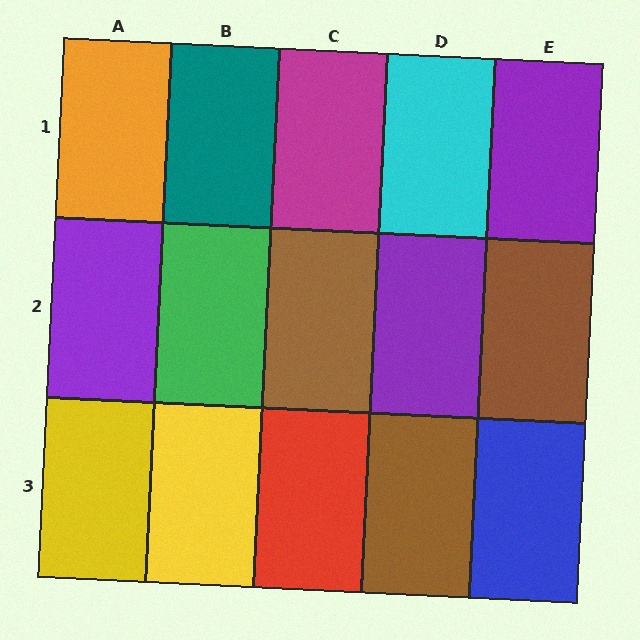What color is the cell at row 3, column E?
Blue.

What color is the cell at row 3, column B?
Yellow.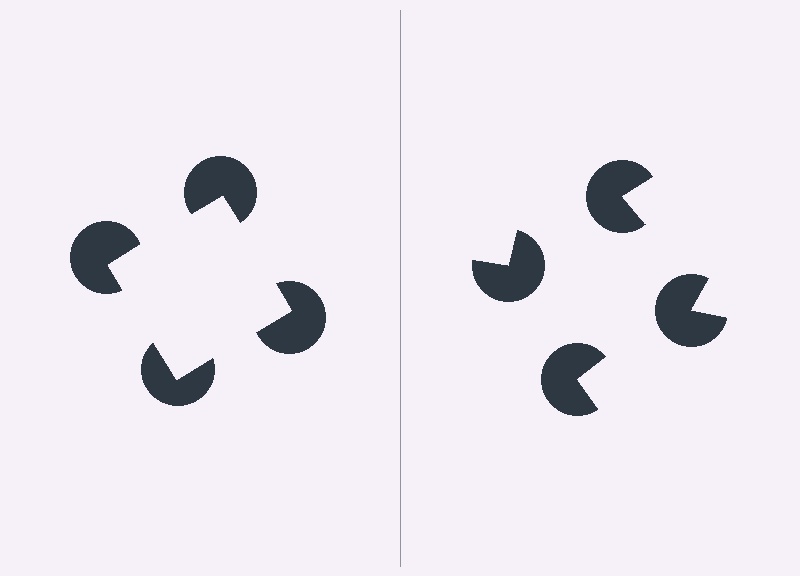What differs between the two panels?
The pac-man discs are positioned identically on both sides; only the wedge orientations differ. On the left they align to a square; on the right they are misaligned.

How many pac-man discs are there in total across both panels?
8 — 4 on each side.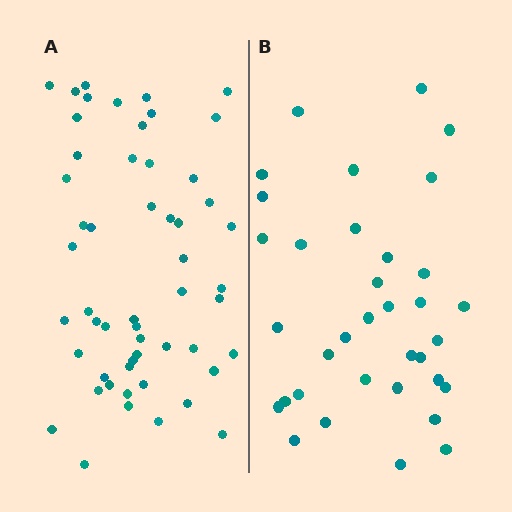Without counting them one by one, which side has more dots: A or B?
Region A (the left region) has more dots.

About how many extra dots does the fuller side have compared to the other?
Region A has approximately 20 more dots than region B.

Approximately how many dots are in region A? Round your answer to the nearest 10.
About 50 dots. (The exact count is 54, which rounds to 50.)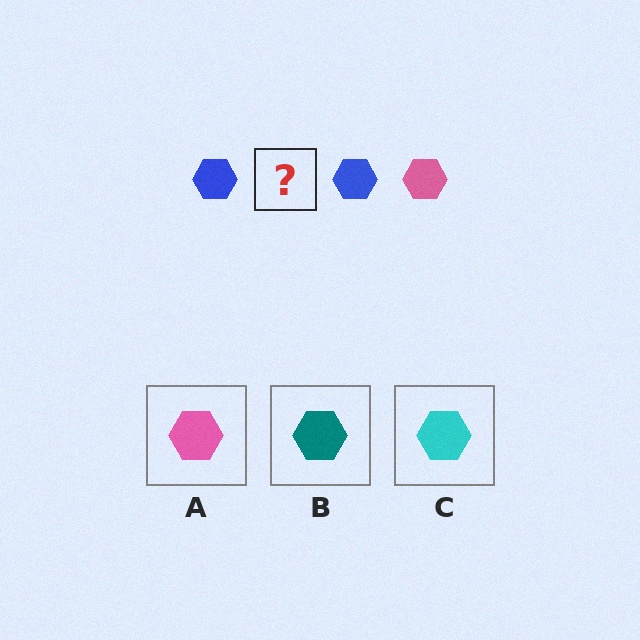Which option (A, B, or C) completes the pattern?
A.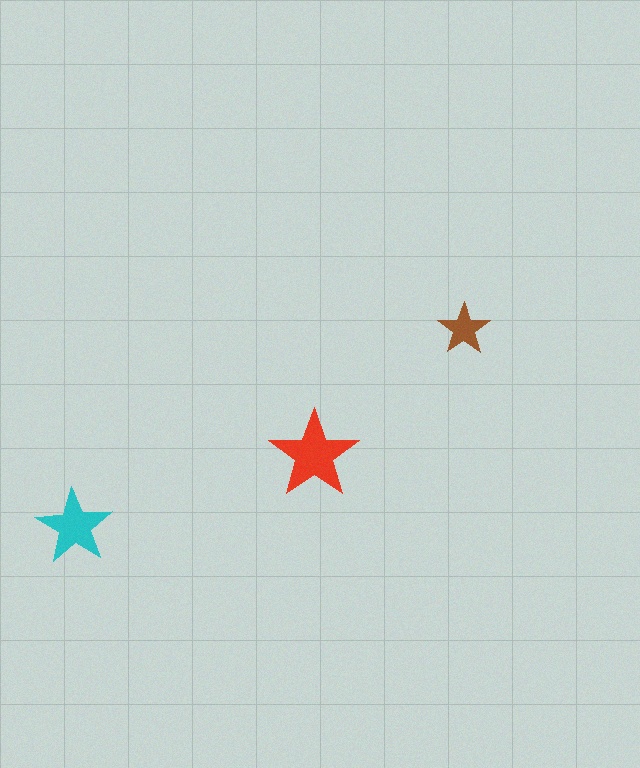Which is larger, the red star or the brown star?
The red one.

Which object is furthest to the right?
The brown star is rightmost.